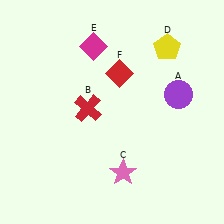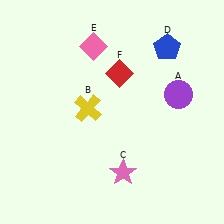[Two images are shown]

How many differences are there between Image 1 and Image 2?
There are 3 differences between the two images.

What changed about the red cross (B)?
In Image 1, B is red. In Image 2, it changed to yellow.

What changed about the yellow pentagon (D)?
In Image 1, D is yellow. In Image 2, it changed to blue.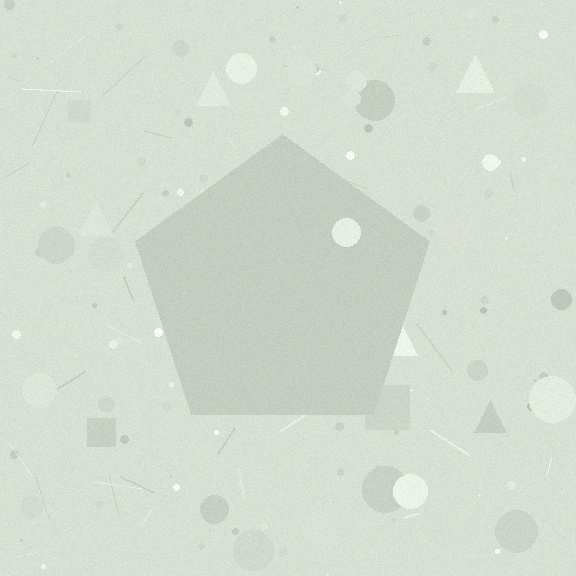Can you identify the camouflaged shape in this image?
The camouflaged shape is a pentagon.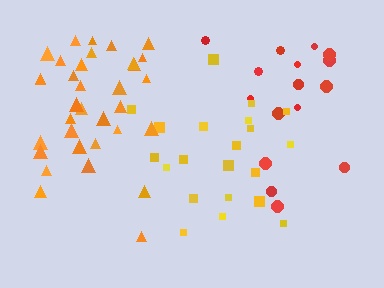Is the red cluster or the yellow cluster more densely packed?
Yellow.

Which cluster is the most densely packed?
Orange.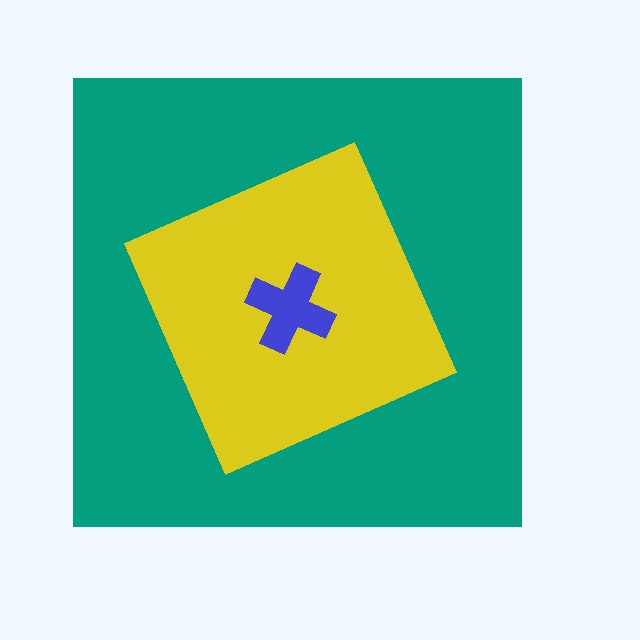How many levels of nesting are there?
3.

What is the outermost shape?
The teal square.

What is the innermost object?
The blue cross.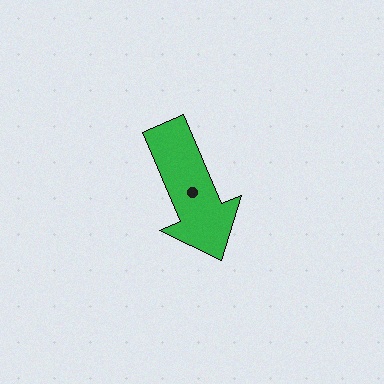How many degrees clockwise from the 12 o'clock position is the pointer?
Approximately 157 degrees.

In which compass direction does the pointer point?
Southeast.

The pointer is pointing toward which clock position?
Roughly 5 o'clock.